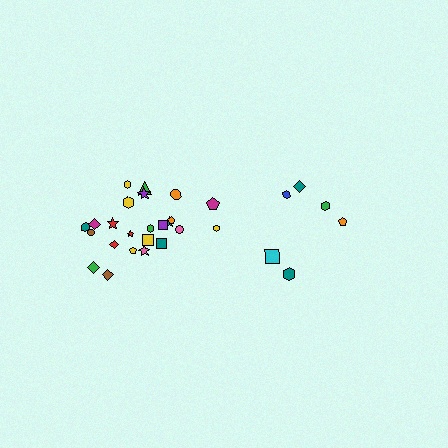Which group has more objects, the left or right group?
The left group.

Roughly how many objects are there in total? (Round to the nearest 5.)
Roughly 30 objects in total.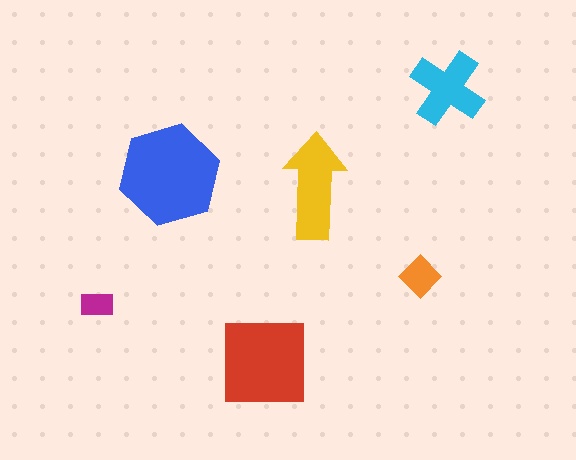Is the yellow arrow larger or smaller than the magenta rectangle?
Larger.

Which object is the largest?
The blue hexagon.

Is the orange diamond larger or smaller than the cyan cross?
Smaller.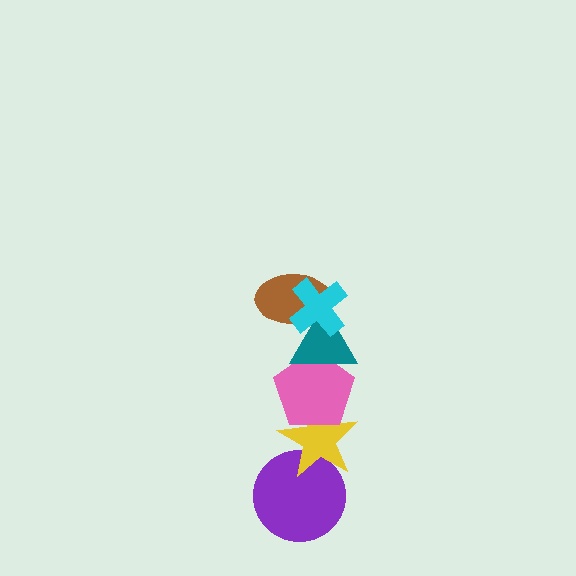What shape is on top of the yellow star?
The pink pentagon is on top of the yellow star.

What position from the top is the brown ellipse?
The brown ellipse is 2nd from the top.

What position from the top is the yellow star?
The yellow star is 5th from the top.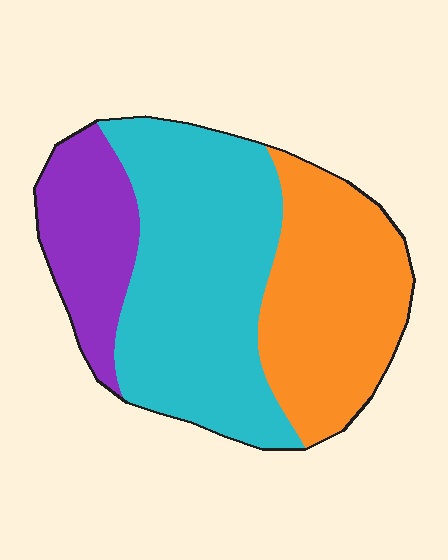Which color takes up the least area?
Purple, at roughly 20%.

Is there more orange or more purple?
Orange.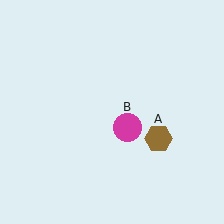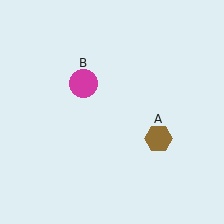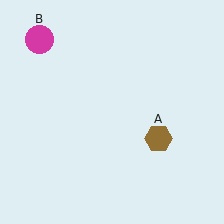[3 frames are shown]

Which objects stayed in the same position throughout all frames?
Brown hexagon (object A) remained stationary.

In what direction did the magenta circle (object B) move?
The magenta circle (object B) moved up and to the left.